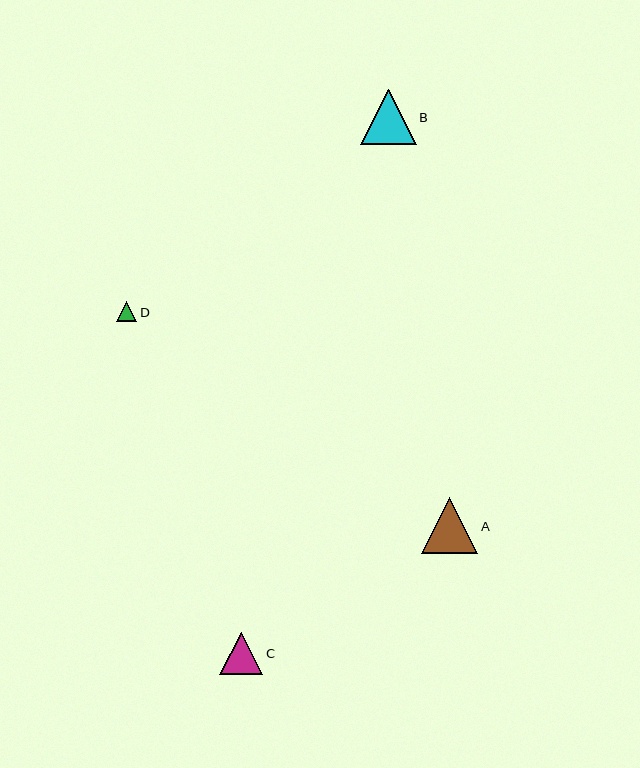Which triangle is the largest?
Triangle A is the largest with a size of approximately 56 pixels.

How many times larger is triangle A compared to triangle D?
Triangle A is approximately 2.8 times the size of triangle D.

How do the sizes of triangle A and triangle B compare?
Triangle A and triangle B are approximately the same size.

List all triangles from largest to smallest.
From largest to smallest: A, B, C, D.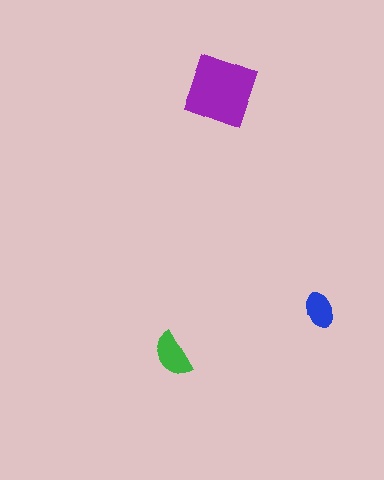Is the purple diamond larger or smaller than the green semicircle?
Larger.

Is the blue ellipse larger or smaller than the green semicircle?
Smaller.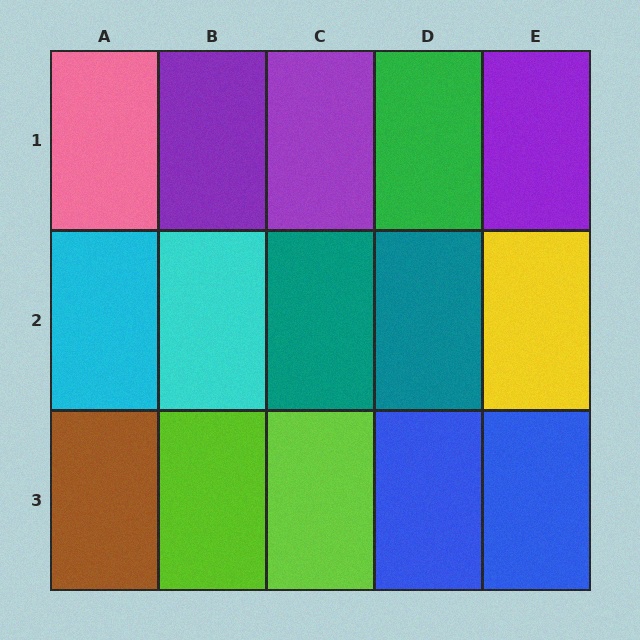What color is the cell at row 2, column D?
Teal.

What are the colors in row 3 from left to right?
Brown, lime, lime, blue, blue.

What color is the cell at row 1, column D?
Green.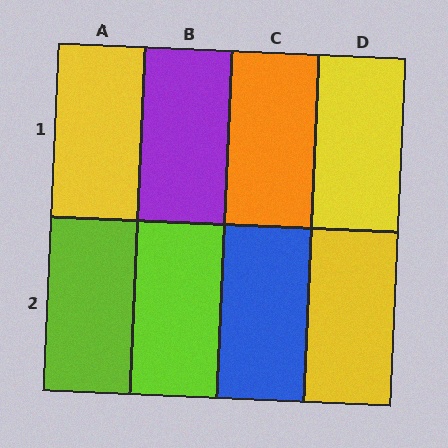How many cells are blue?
1 cell is blue.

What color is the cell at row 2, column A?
Lime.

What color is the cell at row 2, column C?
Blue.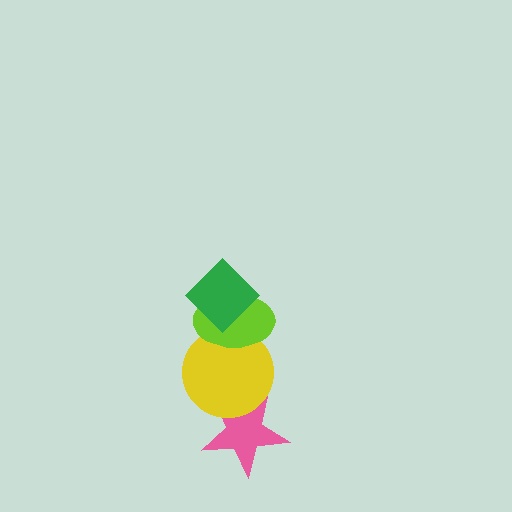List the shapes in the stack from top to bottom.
From top to bottom: the green diamond, the lime ellipse, the yellow circle, the pink star.